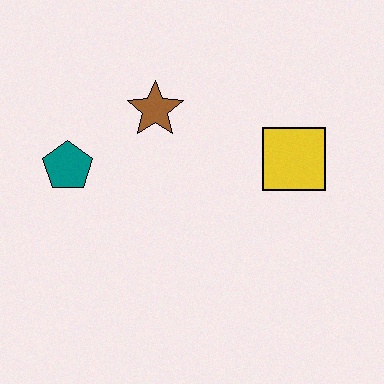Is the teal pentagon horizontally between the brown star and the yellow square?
No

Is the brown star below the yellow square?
No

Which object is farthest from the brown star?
The yellow square is farthest from the brown star.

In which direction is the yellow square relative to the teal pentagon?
The yellow square is to the right of the teal pentagon.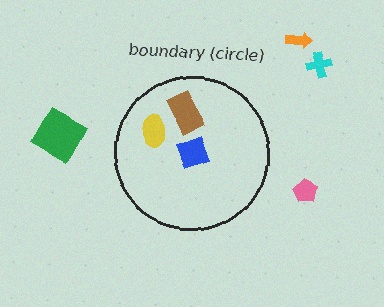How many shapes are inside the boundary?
3 inside, 4 outside.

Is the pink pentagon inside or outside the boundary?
Outside.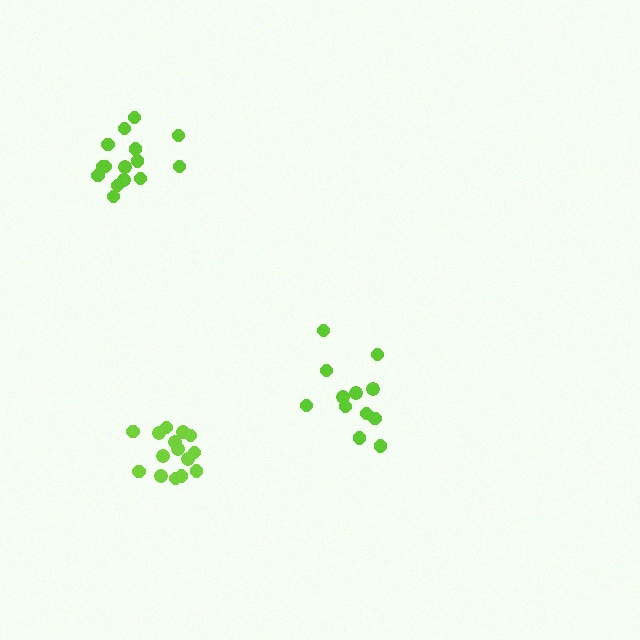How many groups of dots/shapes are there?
There are 3 groups.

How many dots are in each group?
Group 1: 15 dots, Group 2: 12 dots, Group 3: 15 dots (42 total).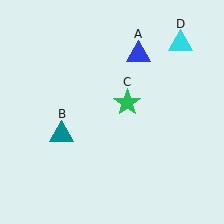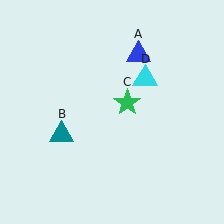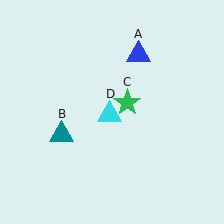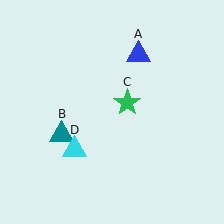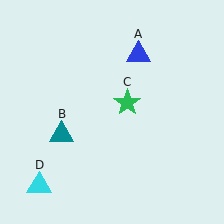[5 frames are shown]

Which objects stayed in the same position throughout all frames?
Blue triangle (object A) and teal triangle (object B) and green star (object C) remained stationary.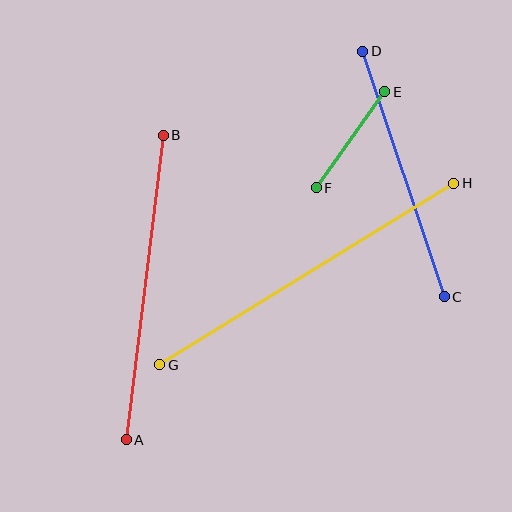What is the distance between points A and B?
The distance is approximately 307 pixels.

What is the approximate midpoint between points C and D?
The midpoint is at approximately (403, 174) pixels.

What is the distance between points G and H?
The distance is approximately 346 pixels.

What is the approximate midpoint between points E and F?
The midpoint is at approximately (351, 140) pixels.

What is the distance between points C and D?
The distance is approximately 258 pixels.